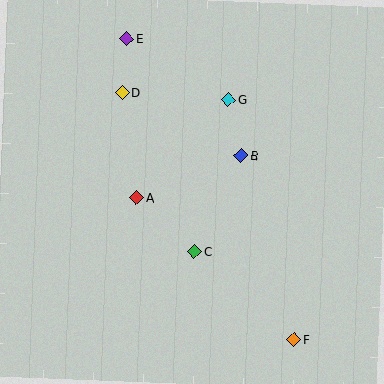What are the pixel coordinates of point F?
Point F is at (294, 339).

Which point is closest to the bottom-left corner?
Point A is closest to the bottom-left corner.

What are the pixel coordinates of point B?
Point B is at (241, 156).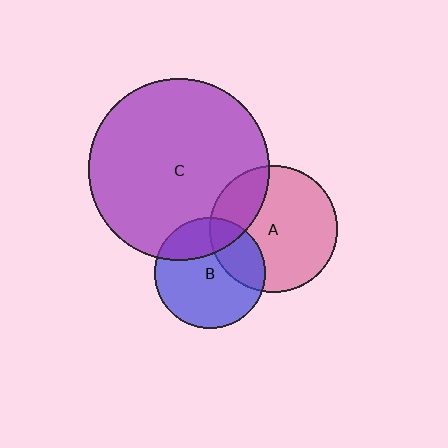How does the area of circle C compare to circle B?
Approximately 2.7 times.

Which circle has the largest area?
Circle C (purple).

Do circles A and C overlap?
Yes.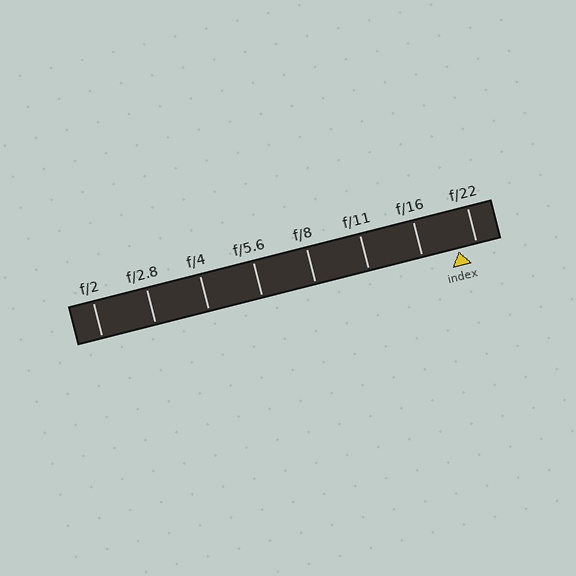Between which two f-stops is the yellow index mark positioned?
The index mark is between f/16 and f/22.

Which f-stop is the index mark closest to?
The index mark is closest to f/22.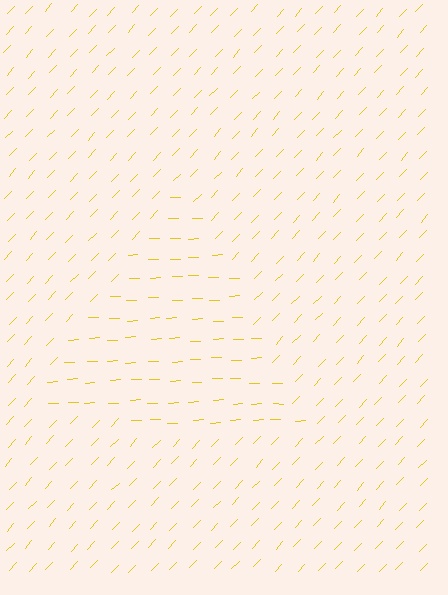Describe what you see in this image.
The image is filled with small yellow line segments. A triangle region in the image has lines oriented differently from the surrounding lines, creating a visible texture boundary.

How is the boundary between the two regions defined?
The boundary is defined purely by a change in line orientation (approximately 45 degrees difference). All lines are the same color and thickness.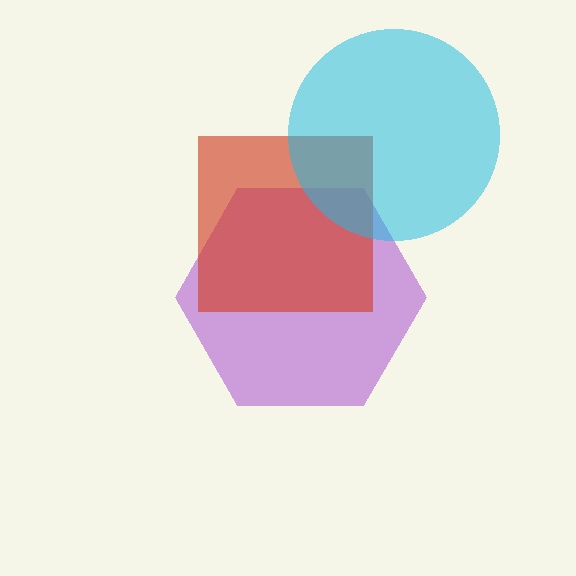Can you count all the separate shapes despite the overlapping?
Yes, there are 3 separate shapes.